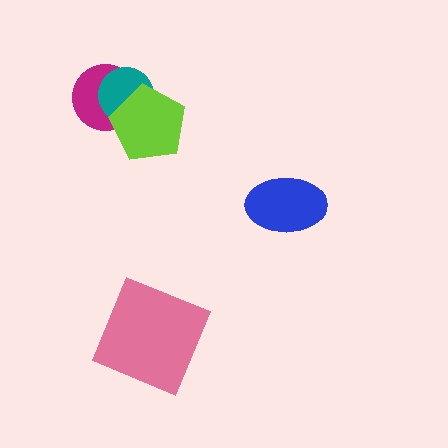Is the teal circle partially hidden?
Yes, it is partially covered by another shape.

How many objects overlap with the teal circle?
2 objects overlap with the teal circle.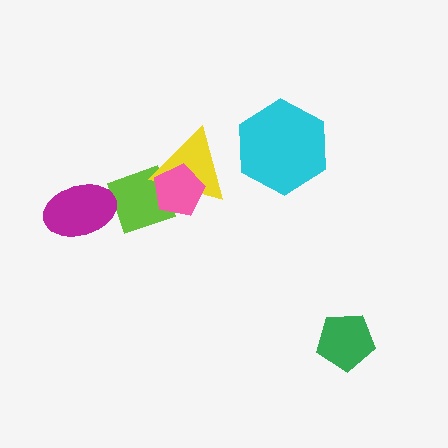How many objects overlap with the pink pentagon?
2 objects overlap with the pink pentagon.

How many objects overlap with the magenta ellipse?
1 object overlaps with the magenta ellipse.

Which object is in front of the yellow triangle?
The pink pentagon is in front of the yellow triangle.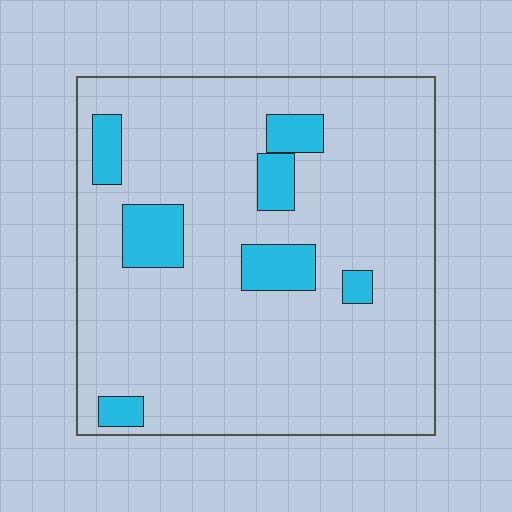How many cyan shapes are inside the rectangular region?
7.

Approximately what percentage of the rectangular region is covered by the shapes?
Approximately 15%.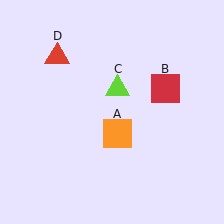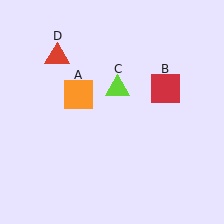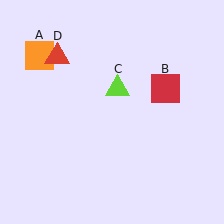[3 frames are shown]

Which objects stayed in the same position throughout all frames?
Red square (object B) and lime triangle (object C) and red triangle (object D) remained stationary.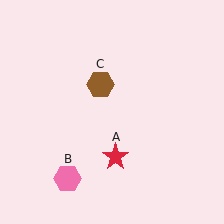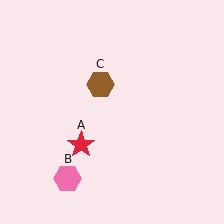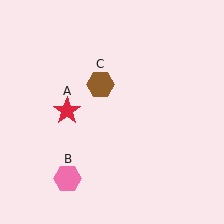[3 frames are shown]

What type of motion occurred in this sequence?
The red star (object A) rotated clockwise around the center of the scene.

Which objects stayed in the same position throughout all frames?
Pink hexagon (object B) and brown hexagon (object C) remained stationary.